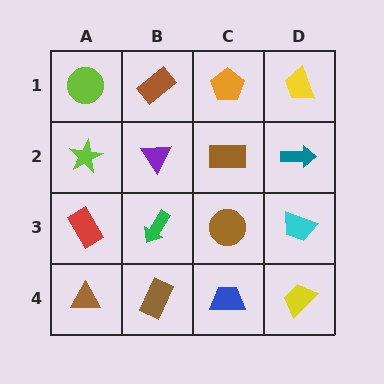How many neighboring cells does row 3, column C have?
4.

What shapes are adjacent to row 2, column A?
A lime circle (row 1, column A), a red rectangle (row 3, column A), a purple triangle (row 2, column B).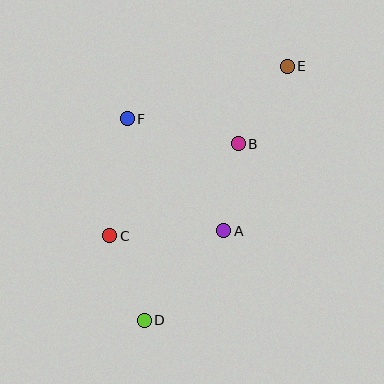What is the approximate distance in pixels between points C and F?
The distance between C and F is approximately 118 pixels.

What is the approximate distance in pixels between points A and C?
The distance between A and C is approximately 114 pixels.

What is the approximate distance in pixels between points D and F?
The distance between D and F is approximately 202 pixels.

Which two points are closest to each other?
Points A and B are closest to each other.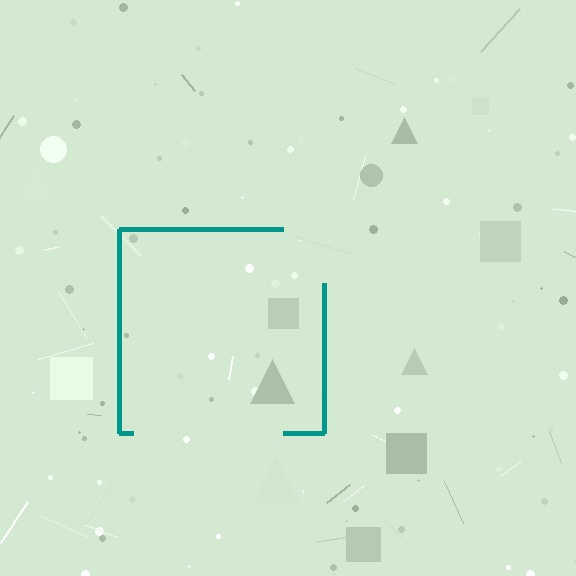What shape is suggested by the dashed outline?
The dashed outline suggests a square.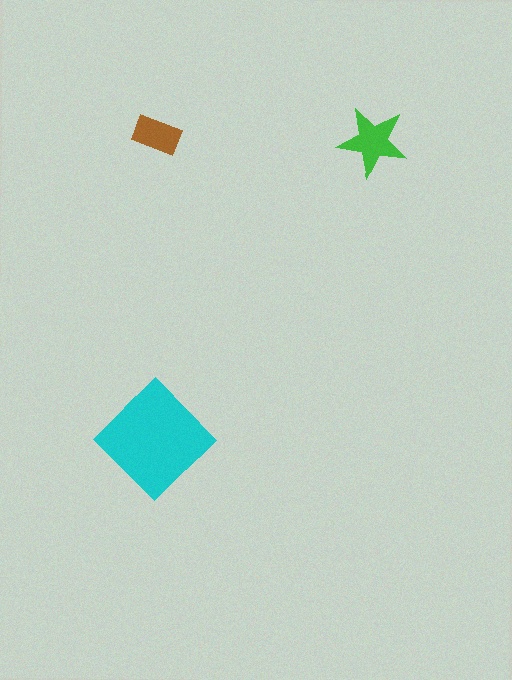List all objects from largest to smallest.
The cyan diamond, the green star, the brown rectangle.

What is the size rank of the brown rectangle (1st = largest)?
3rd.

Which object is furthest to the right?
The green star is rightmost.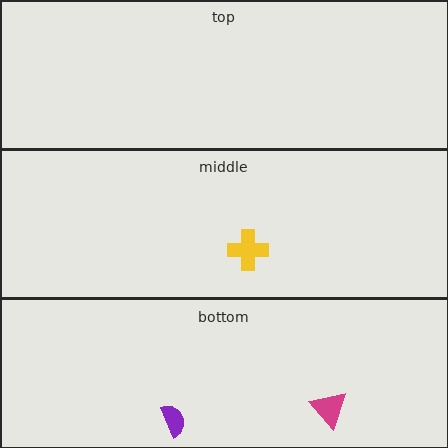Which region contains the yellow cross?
The middle region.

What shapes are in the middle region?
The yellow cross.